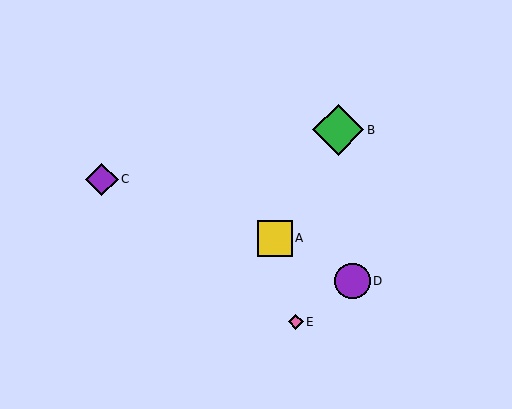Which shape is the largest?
The green diamond (labeled B) is the largest.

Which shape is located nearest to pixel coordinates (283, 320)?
The pink diamond (labeled E) at (296, 322) is nearest to that location.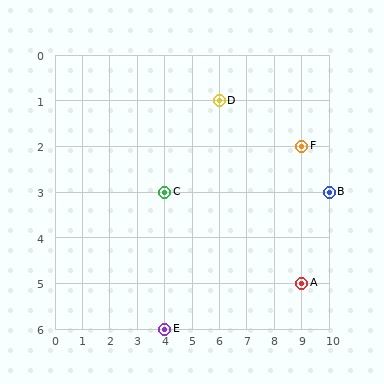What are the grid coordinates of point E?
Point E is at grid coordinates (4, 6).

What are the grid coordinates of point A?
Point A is at grid coordinates (9, 5).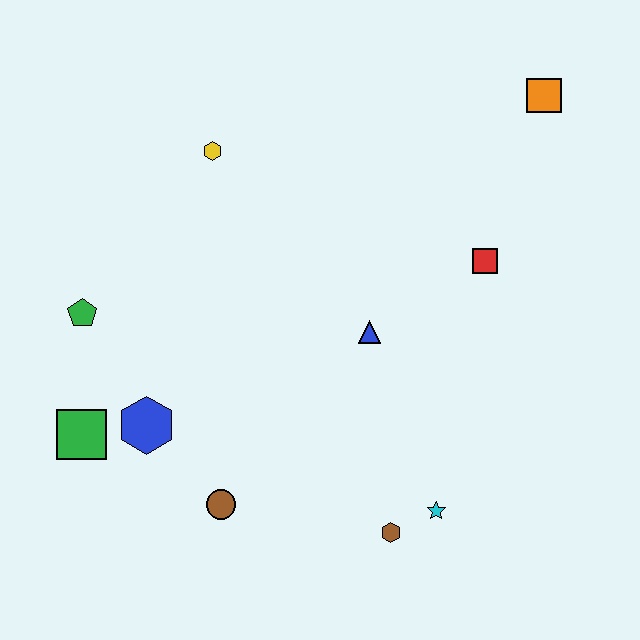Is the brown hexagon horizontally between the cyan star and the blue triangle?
Yes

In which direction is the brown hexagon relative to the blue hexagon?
The brown hexagon is to the right of the blue hexagon.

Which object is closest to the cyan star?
The brown hexagon is closest to the cyan star.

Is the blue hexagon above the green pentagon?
No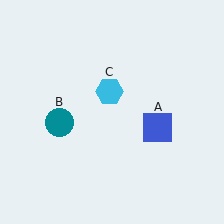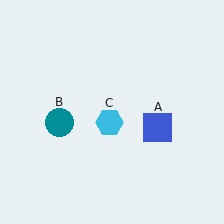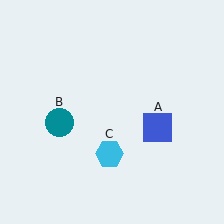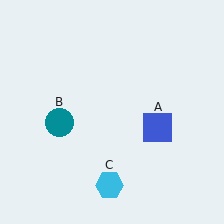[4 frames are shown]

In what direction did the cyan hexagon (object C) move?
The cyan hexagon (object C) moved down.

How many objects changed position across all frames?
1 object changed position: cyan hexagon (object C).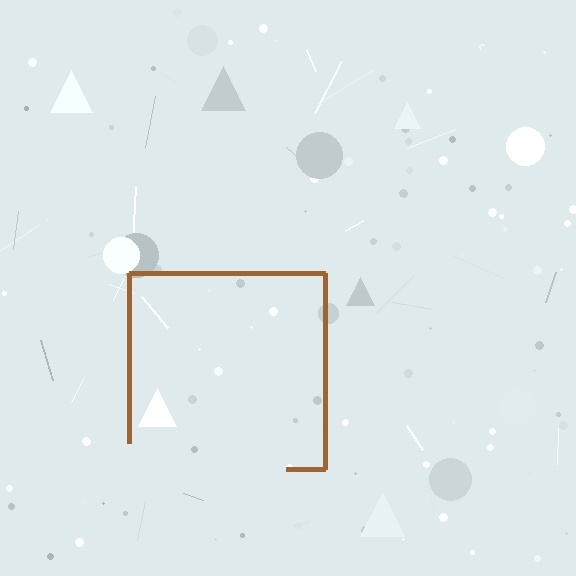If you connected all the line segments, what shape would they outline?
They would outline a square.